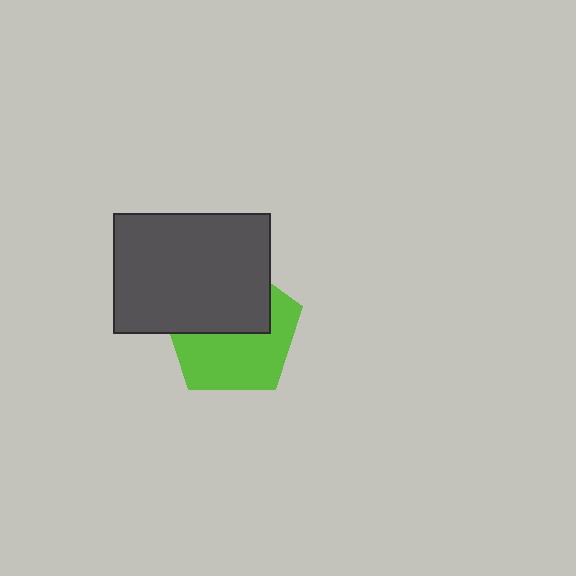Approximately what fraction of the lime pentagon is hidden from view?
Roughly 47% of the lime pentagon is hidden behind the dark gray rectangle.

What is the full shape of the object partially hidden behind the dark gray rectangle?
The partially hidden object is a lime pentagon.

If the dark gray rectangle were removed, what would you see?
You would see the complete lime pentagon.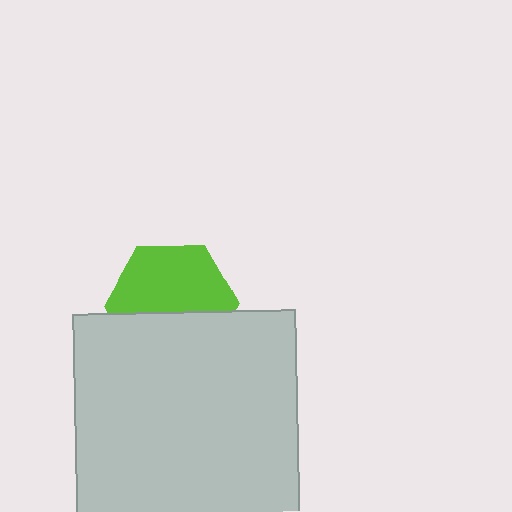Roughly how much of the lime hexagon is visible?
About half of it is visible (roughly 57%).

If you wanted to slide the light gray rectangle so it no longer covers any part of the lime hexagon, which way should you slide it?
Slide it down — that is the most direct way to separate the two shapes.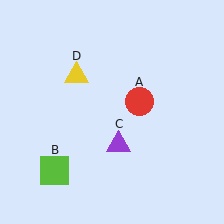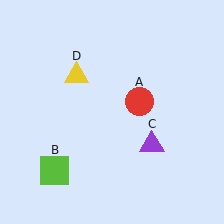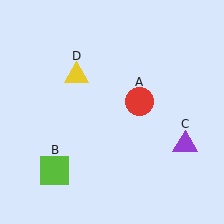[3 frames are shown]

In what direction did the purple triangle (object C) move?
The purple triangle (object C) moved right.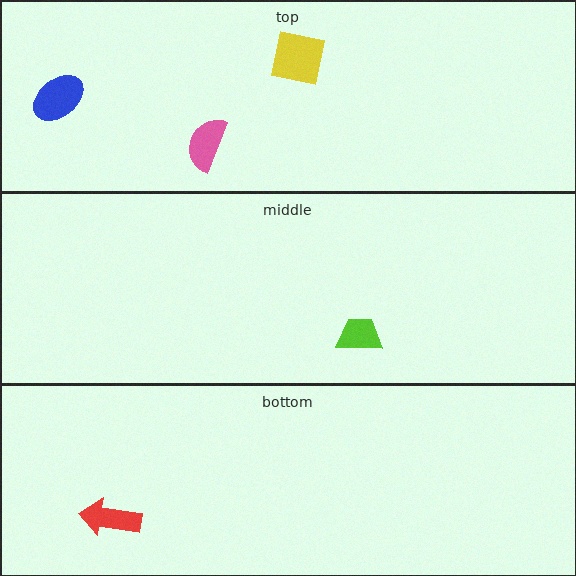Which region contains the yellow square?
The top region.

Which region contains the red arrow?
The bottom region.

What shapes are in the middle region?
The lime trapezoid.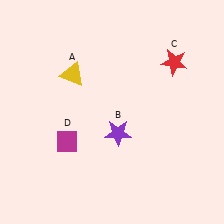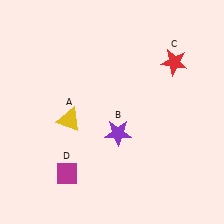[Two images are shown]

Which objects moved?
The objects that moved are: the yellow triangle (A), the magenta diamond (D).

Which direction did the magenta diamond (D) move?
The magenta diamond (D) moved down.